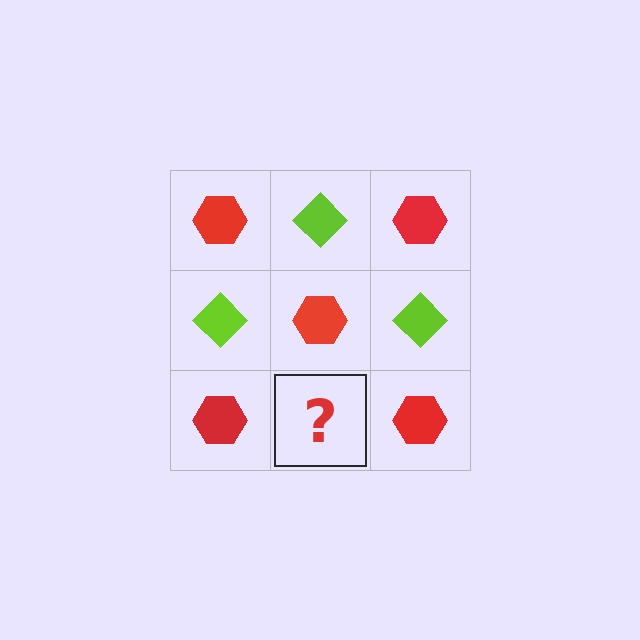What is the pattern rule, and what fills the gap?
The rule is that it alternates red hexagon and lime diamond in a checkerboard pattern. The gap should be filled with a lime diamond.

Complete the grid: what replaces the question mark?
The question mark should be replaced with a lime diamond.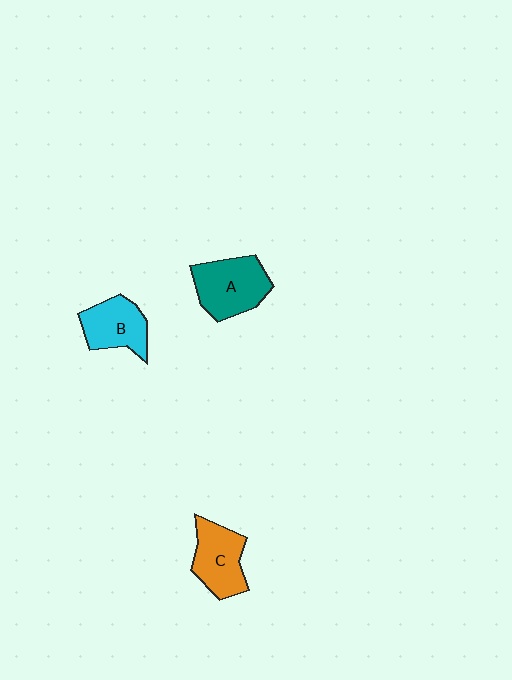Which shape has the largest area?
Shape A (teal).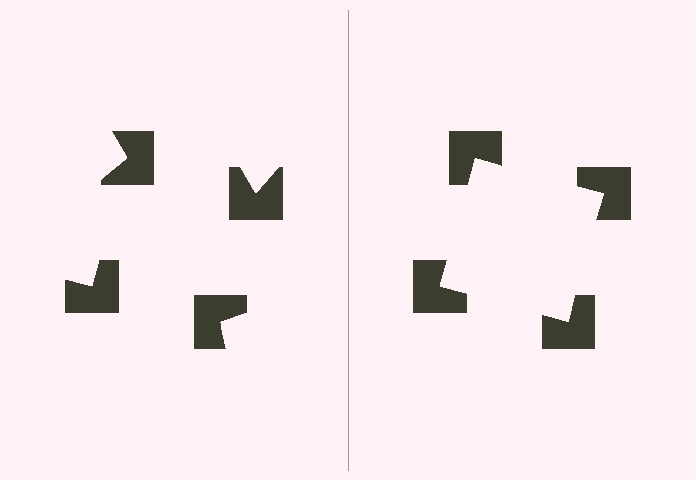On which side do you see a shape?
An illusory square appears on the right side. On the left side the wedge cuts are rotated, so no coherent shape forms.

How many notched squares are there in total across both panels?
8 — 4 on each side.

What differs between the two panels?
The notched squares are positioned identically on both sides; only the wedge orientations differ. On the right they align to a square; on the left they are misaligned.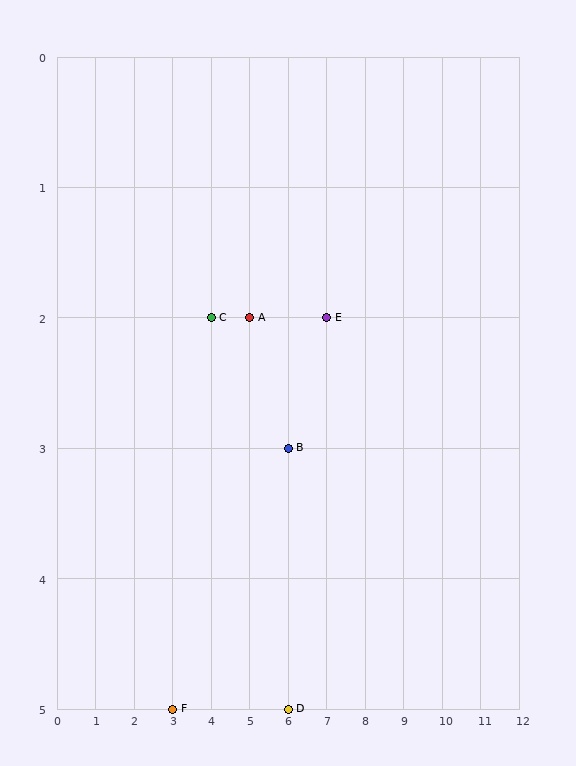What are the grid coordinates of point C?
Point C is at grid coordinates (4, 2).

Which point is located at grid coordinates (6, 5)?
Point D is at (6, 5).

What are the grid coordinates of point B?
Point B is at grid coordinates (6, 3).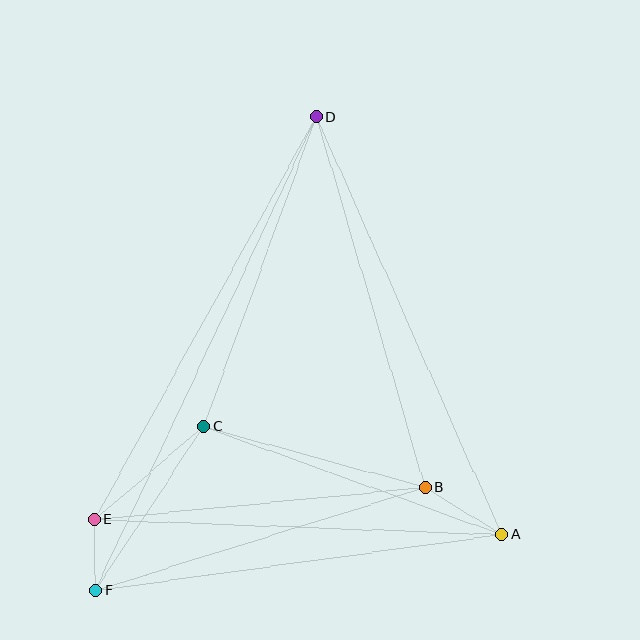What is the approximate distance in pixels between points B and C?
The distance between B and C is approximately 229 pixels.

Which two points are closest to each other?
Points E and F are closest to each other.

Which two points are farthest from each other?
Points D and F are farthest from each other.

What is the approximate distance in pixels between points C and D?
The distance between C and D is approximately 329 pixels.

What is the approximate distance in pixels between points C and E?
The distance between C and E is approximately 144 pixels.